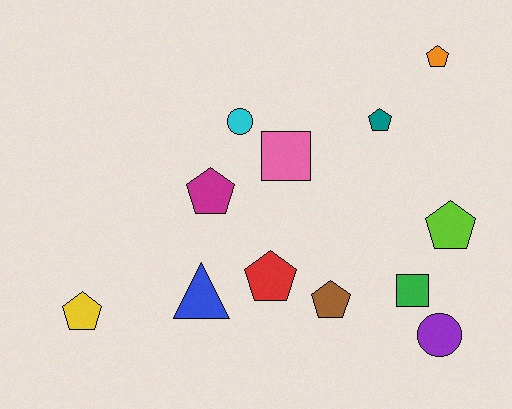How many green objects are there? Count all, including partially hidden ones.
There is 1 green object.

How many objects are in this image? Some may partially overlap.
There are 12 objects.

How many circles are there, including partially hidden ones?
There are 2 circles.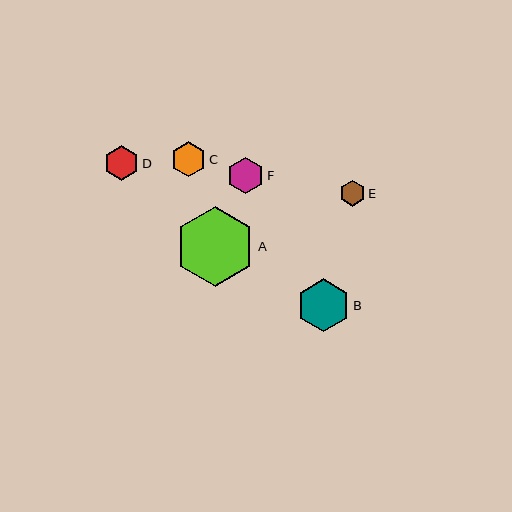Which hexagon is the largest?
Hexagon A is the largest with a size of approximately 80 pixels.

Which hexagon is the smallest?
Hexagon E is the smallest with a size of approximately 25 pixels.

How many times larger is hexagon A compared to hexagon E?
Hexagon A is approximately 3.1 times the size of hexagon E.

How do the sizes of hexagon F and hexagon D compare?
Hexagon F and hexagon D are approximately the same size.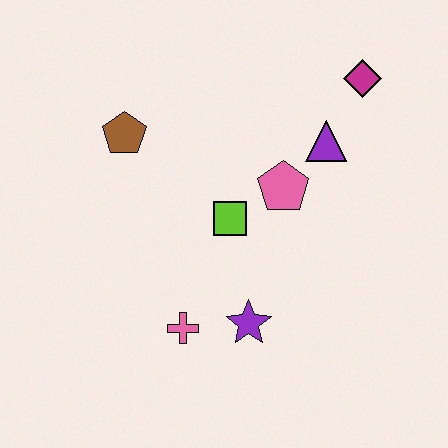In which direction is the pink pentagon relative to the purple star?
The pink pentagon is above the purple star.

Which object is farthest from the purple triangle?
The pink cross is farthest from the purple triangle.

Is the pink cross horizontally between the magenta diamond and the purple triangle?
No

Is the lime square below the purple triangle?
Yes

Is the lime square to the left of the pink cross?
No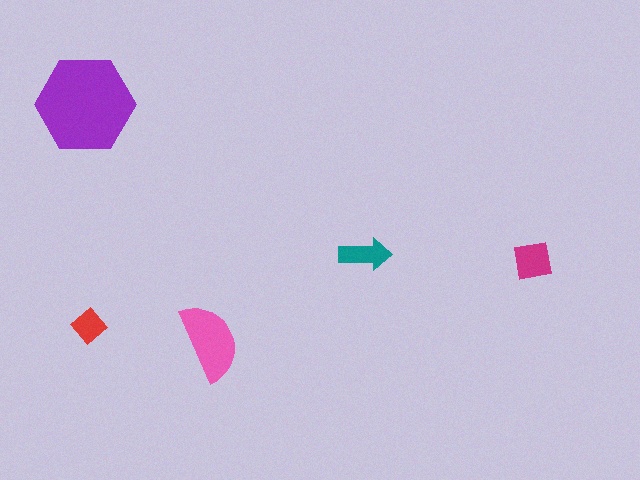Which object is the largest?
The purple hexagon.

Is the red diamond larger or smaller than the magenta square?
Smaller.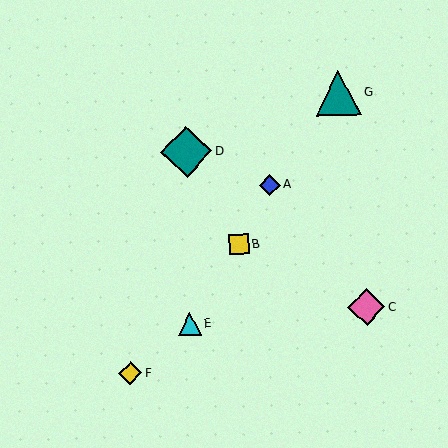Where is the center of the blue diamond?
The center of the blue diamond is at (270, 185).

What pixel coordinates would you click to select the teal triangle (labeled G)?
Click at (339, 93) to select the teal triangle G.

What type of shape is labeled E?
Shape E is a cyan triangle.